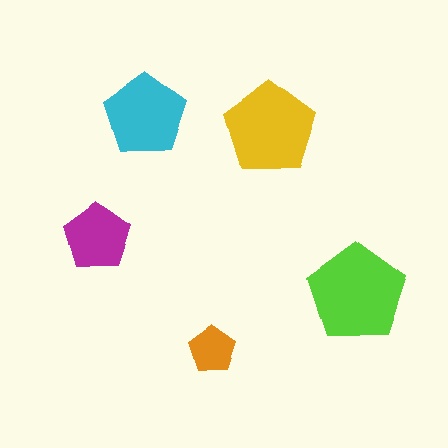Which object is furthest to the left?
The magenta pentagon is leftmost.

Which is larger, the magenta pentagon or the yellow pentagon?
The yellow one.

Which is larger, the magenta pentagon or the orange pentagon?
The magenta one.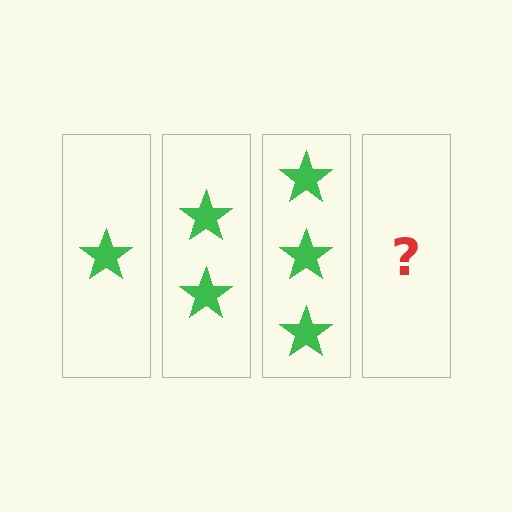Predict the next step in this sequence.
The next step is 4 stars.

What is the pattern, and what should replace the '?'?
The pattern is that each step adds one more star. The '?' should be 4 stars.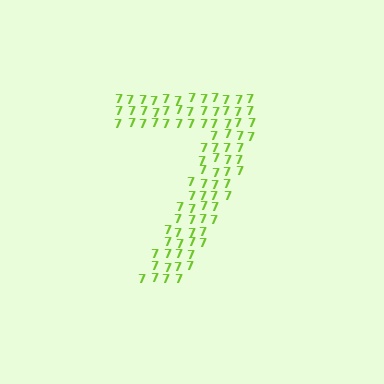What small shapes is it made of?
It is made of small digit 7's.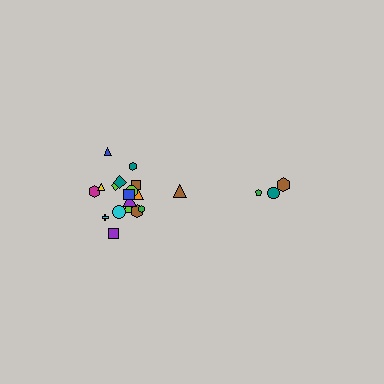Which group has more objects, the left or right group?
The left group.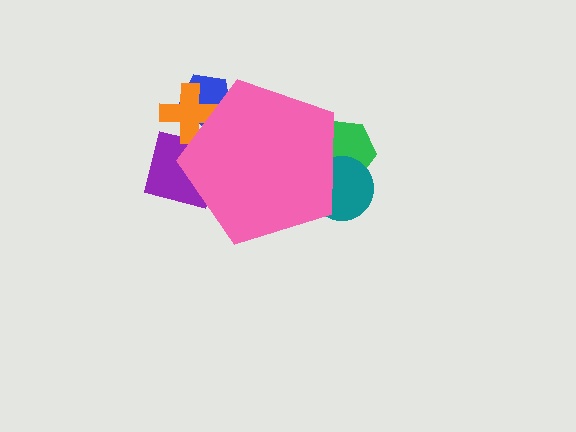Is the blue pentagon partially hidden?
Yes, the blue pentagon is partially hidden behind the pink pentagon.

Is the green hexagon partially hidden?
Yes, the green hexagon is partially hidden behind the pink pentagon.